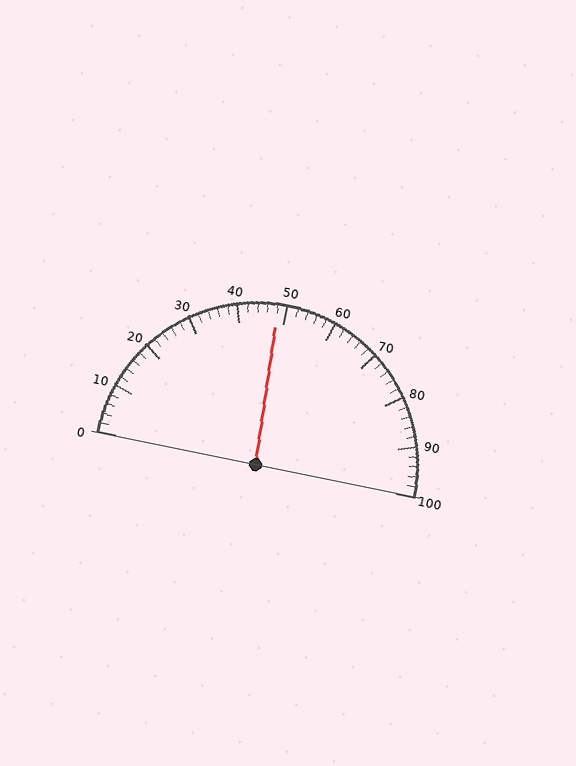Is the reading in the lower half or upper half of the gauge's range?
The reading is in the lower half of the range (0 to 100).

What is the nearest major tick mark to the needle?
The nearest major tick mark is 50.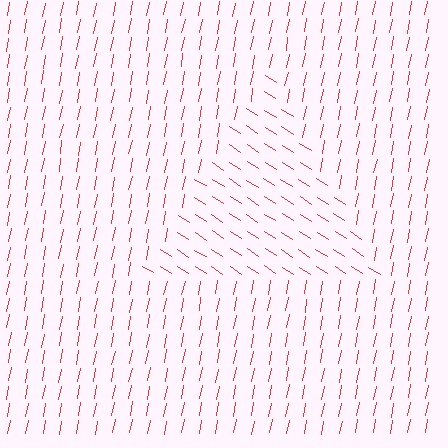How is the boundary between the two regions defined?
The boundary is defined purely by a change in line orientation (approximately 68 degrees difference). All lines are the same color and thickness.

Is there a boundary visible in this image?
Yes, there is a texture boundary formed by a change in line orientation.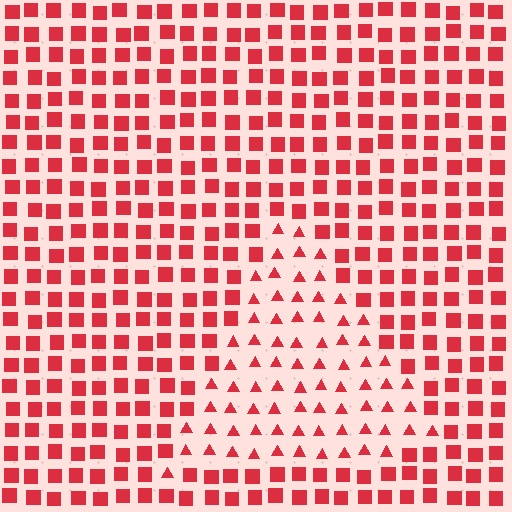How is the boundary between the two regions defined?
The boundary is defined by a change in element shape: triangles inside vs. squares outside. All elements share the same color and spacing.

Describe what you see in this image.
The image is filled with small red elements arranged in a uniform grid. A triangle-shaped region contains triangles, while the surrounding area contains squares. The boundary is defined purely by the change in element shape.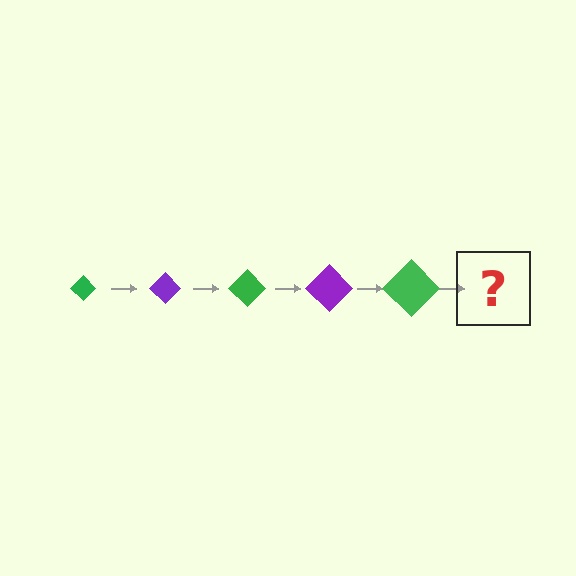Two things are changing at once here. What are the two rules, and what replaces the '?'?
The two rules are that the diamond grows larger each step and the color cycles through green and purple. The '?' should be a purple diamond, larger than the previous one.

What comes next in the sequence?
The next element should be a purple diamond, larger than the previous one.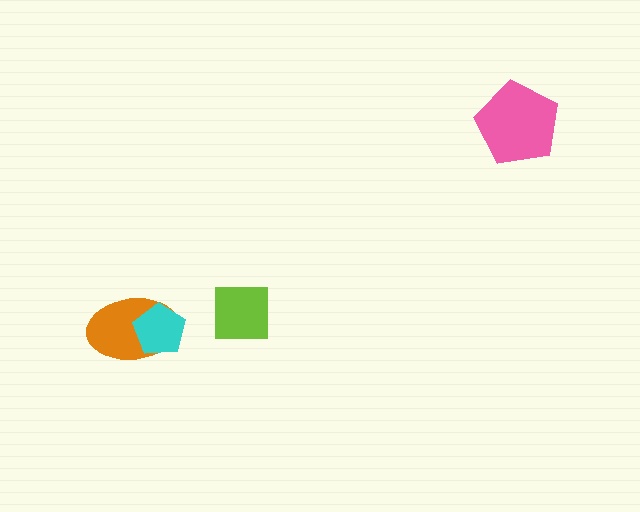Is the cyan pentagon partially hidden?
No, no other shape covers it.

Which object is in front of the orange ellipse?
The cyan pentagon is in front of the orange ellipse.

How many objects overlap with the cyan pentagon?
1 object overlaps with the cyan pentagon.